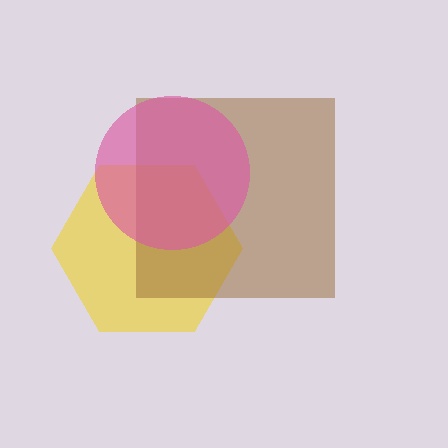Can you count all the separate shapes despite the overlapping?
Yes, there are 3 separate shapes.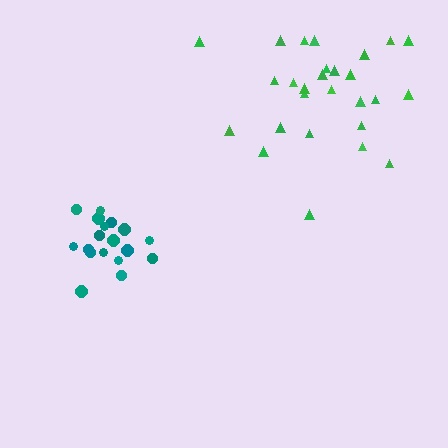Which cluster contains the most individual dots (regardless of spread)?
Green (27).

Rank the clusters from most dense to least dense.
teal, green.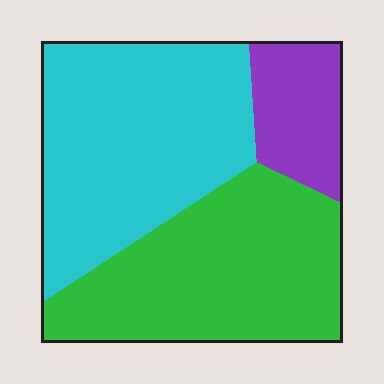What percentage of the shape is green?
Green covers 41% of the shape.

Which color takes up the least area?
Purple, at roughly 15%.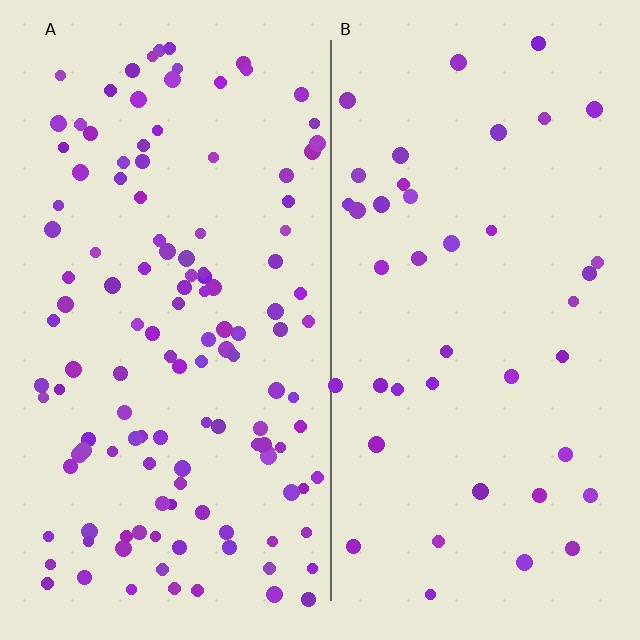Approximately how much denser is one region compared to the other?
Approximately 3.0× — region A over region B.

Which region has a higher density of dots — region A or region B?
A (the left).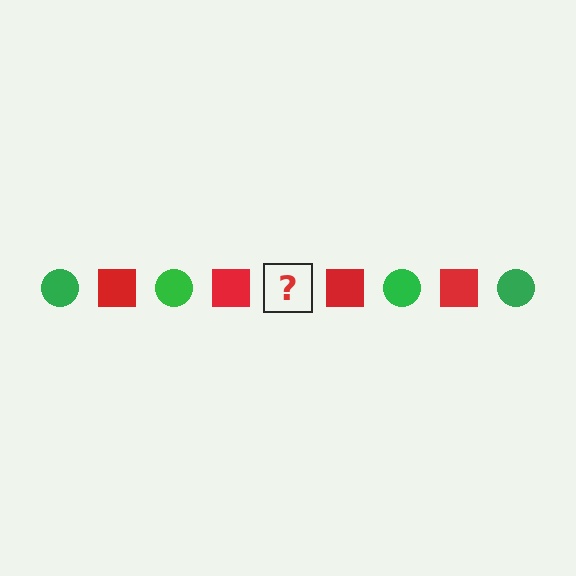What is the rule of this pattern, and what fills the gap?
The rule is that the pattern alternates between green circle and red square. The gap should be filled with a green circle.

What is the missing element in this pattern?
The missing element is a green circle.